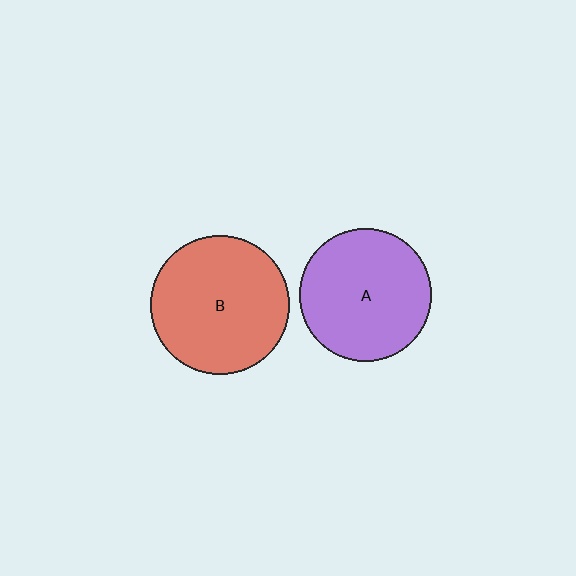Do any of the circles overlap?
No, none of the circles overlap.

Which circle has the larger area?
Circle B (red).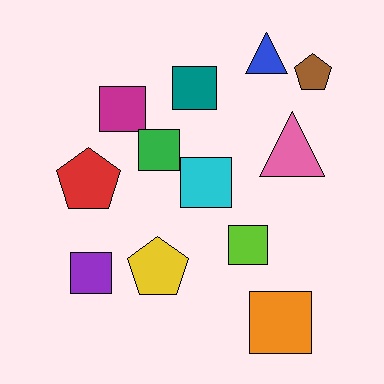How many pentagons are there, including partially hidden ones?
There are 3 pentagons.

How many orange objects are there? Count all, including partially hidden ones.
There is 1 orange object.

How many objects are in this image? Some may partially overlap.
There are 12 objects.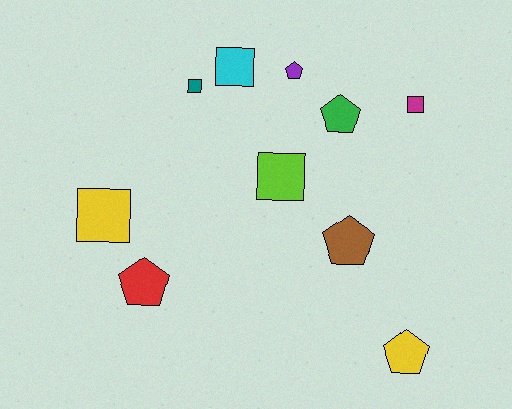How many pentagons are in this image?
There are 5 pentagons.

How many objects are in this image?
There are 10 objects.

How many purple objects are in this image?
There is 1 purple object.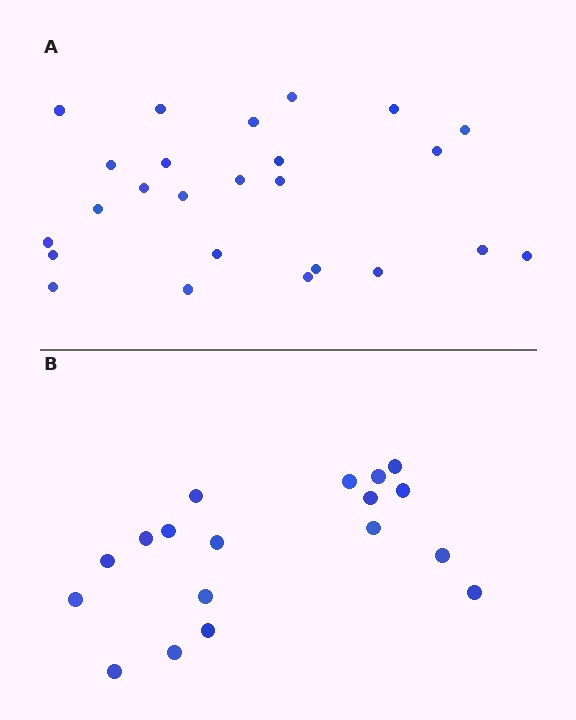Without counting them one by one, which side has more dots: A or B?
Region A (the top region) has more dots.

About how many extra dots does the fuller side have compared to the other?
Region A has roughly 8 or so more dots than region B.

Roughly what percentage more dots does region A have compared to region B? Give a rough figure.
About 40% more.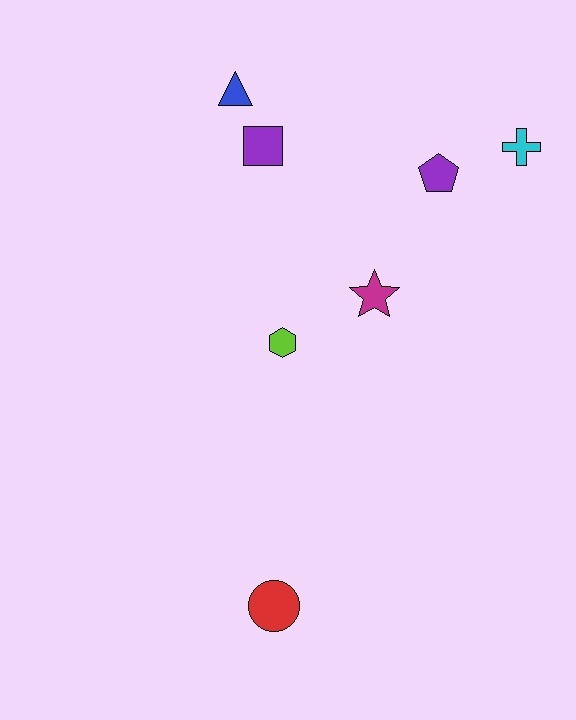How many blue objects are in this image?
There is 1 blue object.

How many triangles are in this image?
There is 1 triangle.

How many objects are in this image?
There are 7 objects.